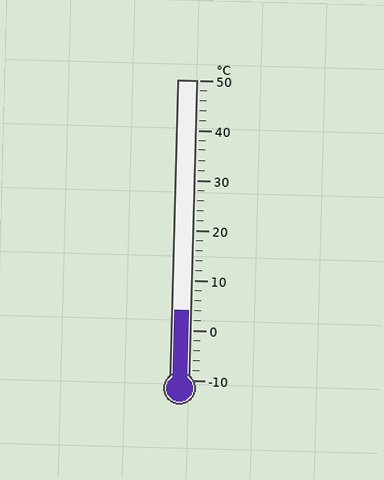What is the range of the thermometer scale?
The thermometer scale ranges from -10°C to 50°C.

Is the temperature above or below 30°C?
The temperature is below 30°C.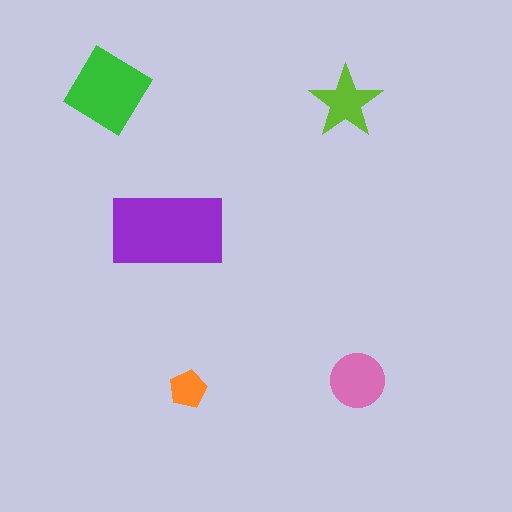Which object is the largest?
The purple rectangle.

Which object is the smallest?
The orange pentagon.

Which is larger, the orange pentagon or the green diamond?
The green diamond.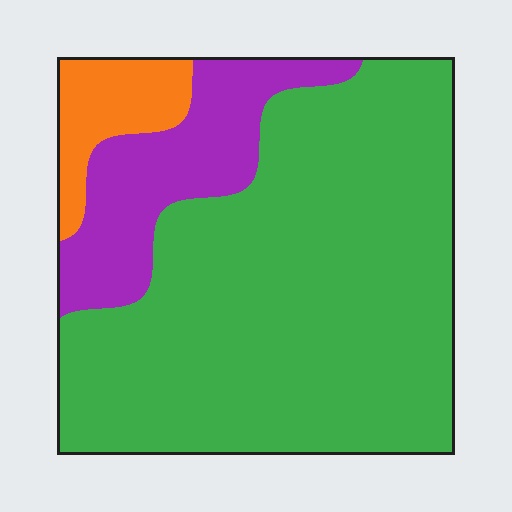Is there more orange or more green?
Green.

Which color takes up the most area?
Green, at roughly 75%.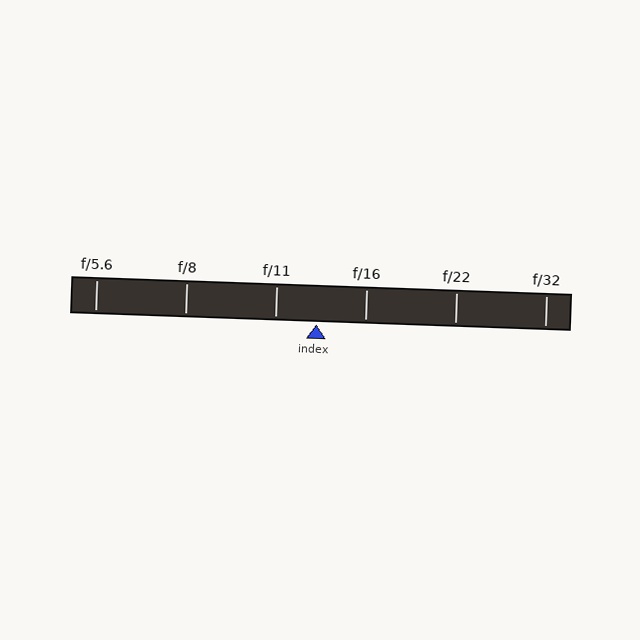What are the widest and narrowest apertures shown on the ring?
The widest aperture shown is f/5.6 and the narrowest is f/32.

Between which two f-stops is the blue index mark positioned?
The index mark is between f/11 and f/16.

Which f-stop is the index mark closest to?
The index mark is closest to f/11.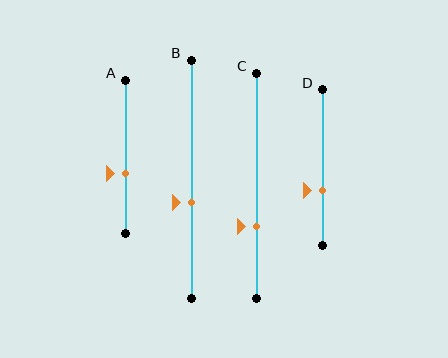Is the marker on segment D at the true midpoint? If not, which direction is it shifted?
No, the marker on segment D is shifted downward by about 15% of the segment length.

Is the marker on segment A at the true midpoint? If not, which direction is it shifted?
No, the marker on segment A is shifted downward by about 11% of the segment length.